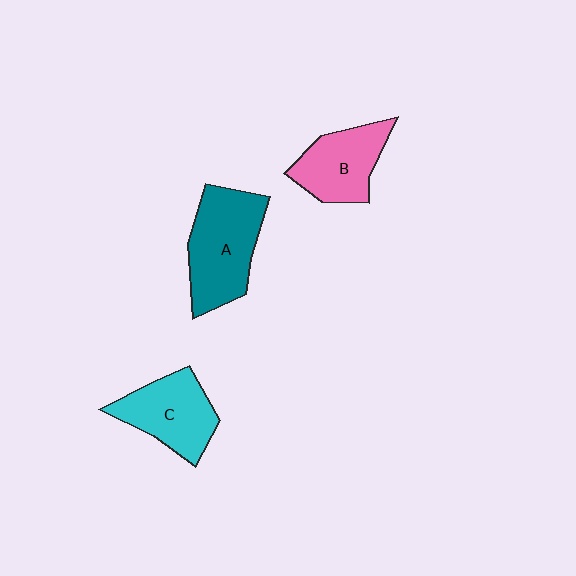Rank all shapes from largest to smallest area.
From largest to smallest: A (teal), C (cyan), B (pink).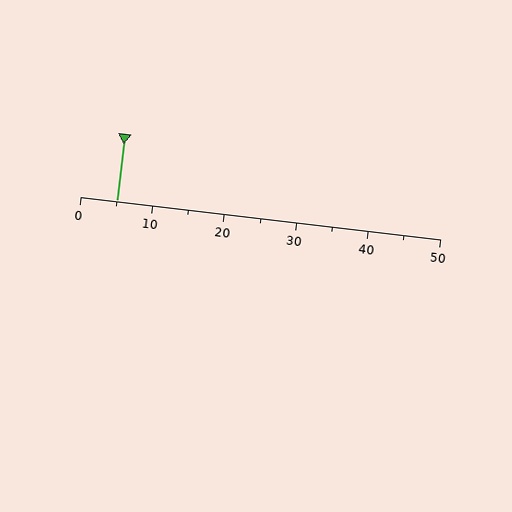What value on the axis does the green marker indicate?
The marker indicates approximately 5.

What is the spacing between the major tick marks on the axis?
The major ticks are spaced 10 apart.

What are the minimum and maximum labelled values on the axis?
The axis runs from 0 to 50.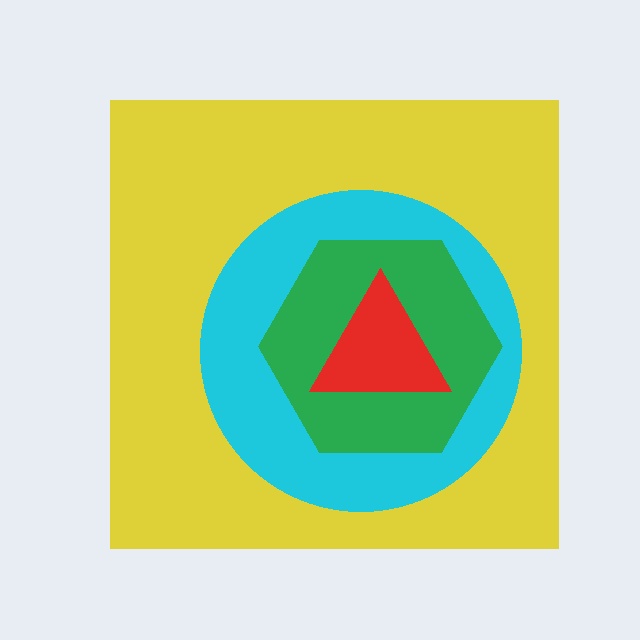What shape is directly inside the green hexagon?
The red triangle.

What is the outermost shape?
The yellow square.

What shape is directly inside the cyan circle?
The green hexagon.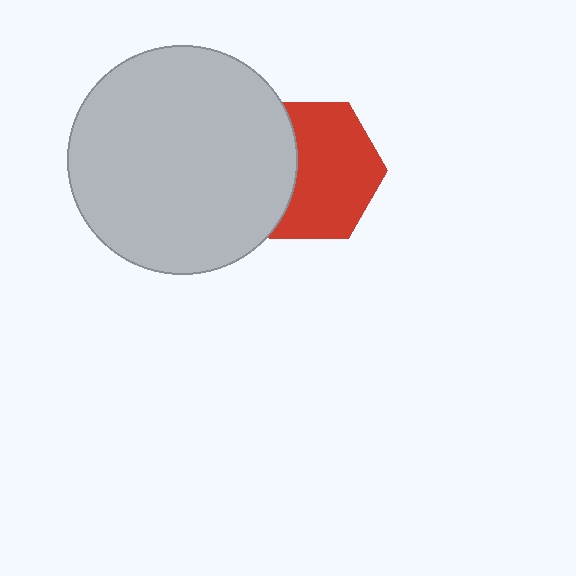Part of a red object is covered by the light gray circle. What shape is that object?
It is a hexagon.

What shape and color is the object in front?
The object in front is a light gray circle.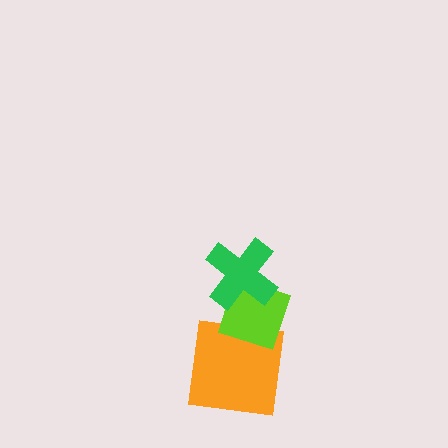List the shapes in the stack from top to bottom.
From top to bottom: the green cross, the lime diamond, the orange square.